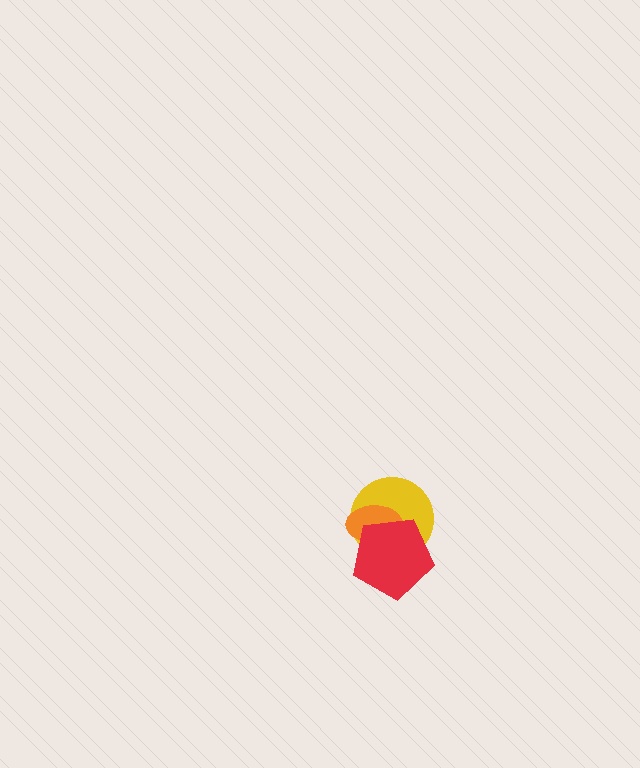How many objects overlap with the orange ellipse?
2 objects overlap with the orange ellipse.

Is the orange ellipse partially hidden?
Yes, it is partially covered by another shape.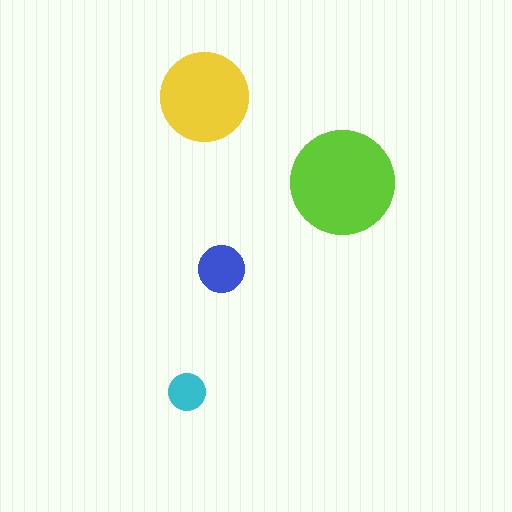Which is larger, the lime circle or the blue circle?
The lime one.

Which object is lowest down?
The cyan circle is bottommost.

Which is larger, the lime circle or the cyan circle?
The lime one.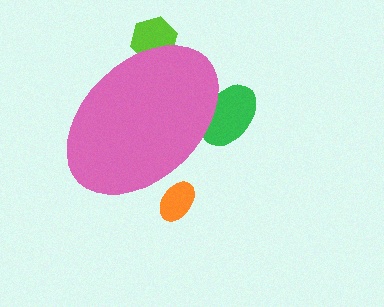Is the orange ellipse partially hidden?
Yes, the orange ellipse is partially hidden behind the pink ellipse.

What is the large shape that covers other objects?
A pink ellipse.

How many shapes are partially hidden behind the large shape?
3 shapes are partially hidden.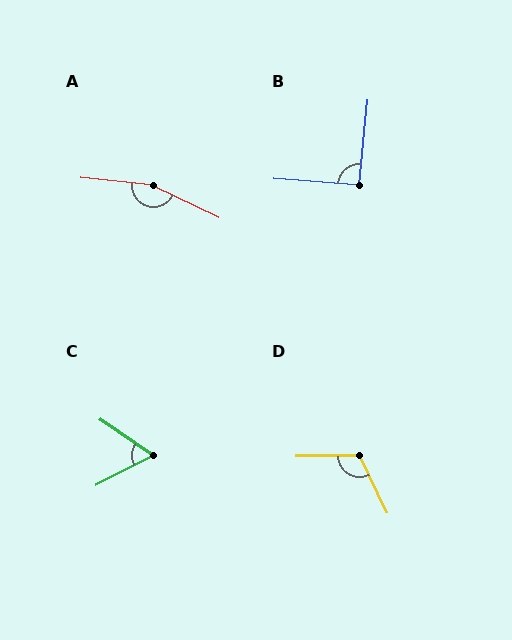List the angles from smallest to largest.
C (61°), B (91°), D (116°), A (161°).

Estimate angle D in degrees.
Approximately 116 degrees.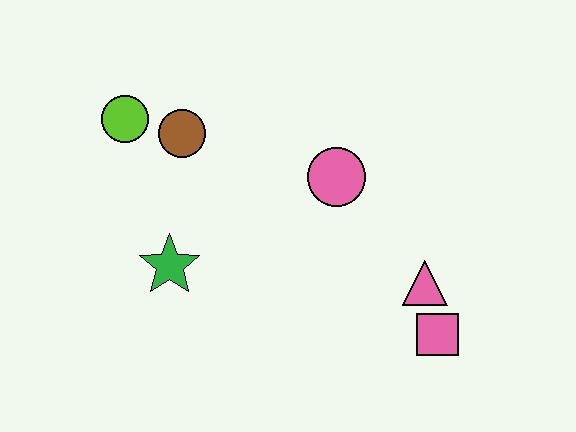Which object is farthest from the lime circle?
The pink square is farthest from the lime circle.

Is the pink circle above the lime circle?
No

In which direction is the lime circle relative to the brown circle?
The lime circle is to the left of the brown circle.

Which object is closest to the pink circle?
The pink triangle is closest to the pink circle.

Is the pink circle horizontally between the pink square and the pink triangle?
No